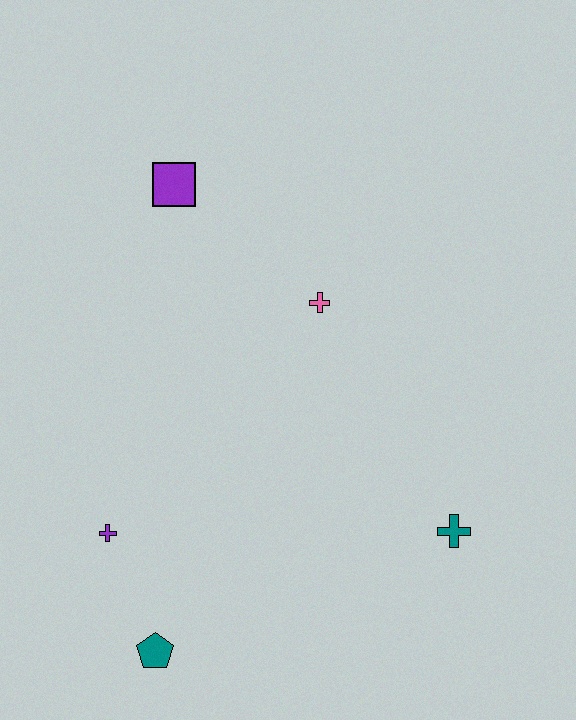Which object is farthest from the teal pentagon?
The purple square is farthest from the teal pentagon.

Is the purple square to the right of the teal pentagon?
Yes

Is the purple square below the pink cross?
No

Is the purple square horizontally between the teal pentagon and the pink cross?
Yes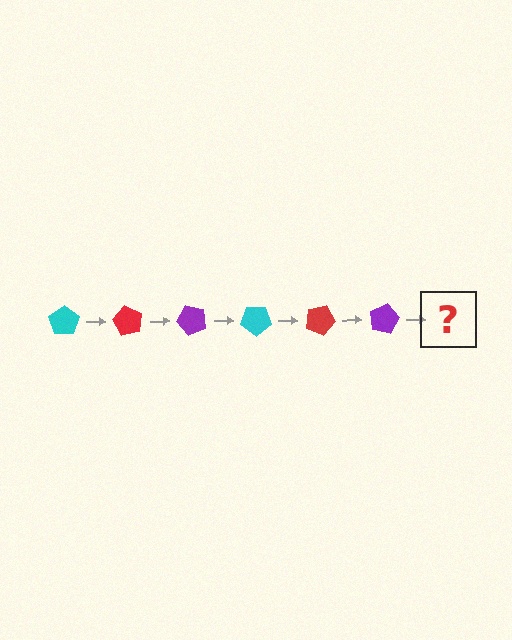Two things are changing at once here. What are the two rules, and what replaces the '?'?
The two rules are that it rotates 60 degrees each step and the color cycles through cyan, red, and purple. The '?' should be a cyan pentagon, rotated 360 degrees from the start.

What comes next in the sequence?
The next element should be a cyan pentagon, rotated 360 degrees from the start.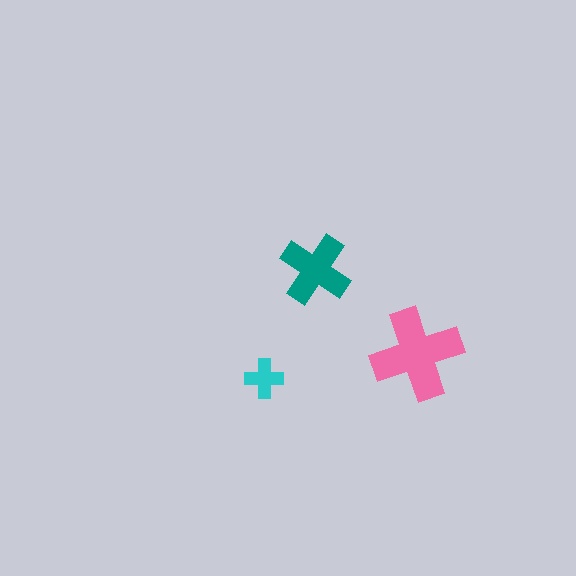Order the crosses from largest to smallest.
the pink one, the teal one, the cyan one.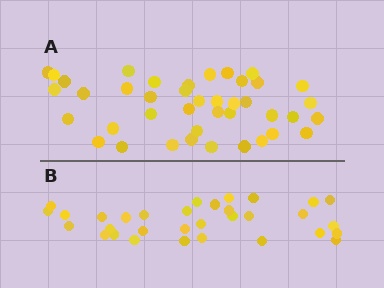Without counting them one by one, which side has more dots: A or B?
Region A (the top region) has more dots.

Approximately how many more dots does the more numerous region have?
Region A has roughly 8 or so more dots than region B.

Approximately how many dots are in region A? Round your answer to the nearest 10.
About 40 dots. (The exact count is 41, which rounds to 40.)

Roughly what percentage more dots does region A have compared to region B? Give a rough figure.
About 30% more.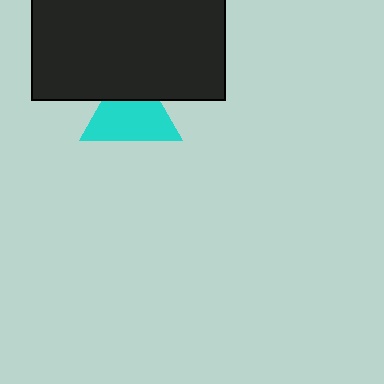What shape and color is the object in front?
The object in front is a black rectangle.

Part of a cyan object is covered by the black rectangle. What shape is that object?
It is a triangle.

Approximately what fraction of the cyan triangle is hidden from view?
Roughly 32% of the cyan triangle is hidden behind the black rectangle.